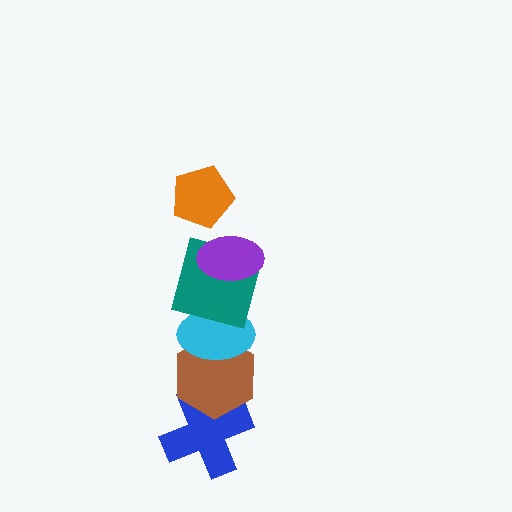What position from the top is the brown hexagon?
The brown hexagon is 5th from the top.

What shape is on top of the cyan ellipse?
The teal square is on top of the cyan ellipse.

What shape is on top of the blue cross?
The brown hexagon is on top of the blue cross.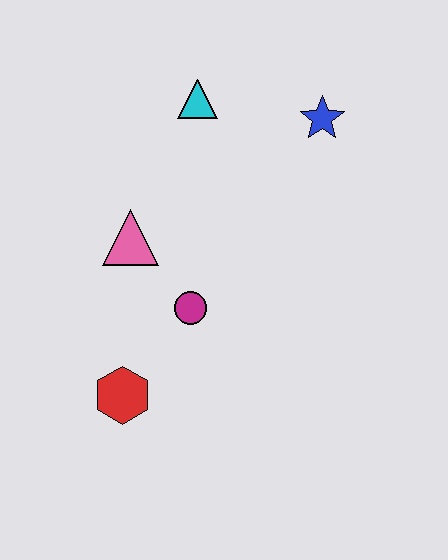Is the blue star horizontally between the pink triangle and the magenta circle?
No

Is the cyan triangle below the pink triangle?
No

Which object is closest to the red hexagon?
The magenta circle is closest to the red hexagon.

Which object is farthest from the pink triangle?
The blue star is farthest from the pink triangle.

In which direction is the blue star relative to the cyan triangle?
The blue star is to the right of the cyan triangle.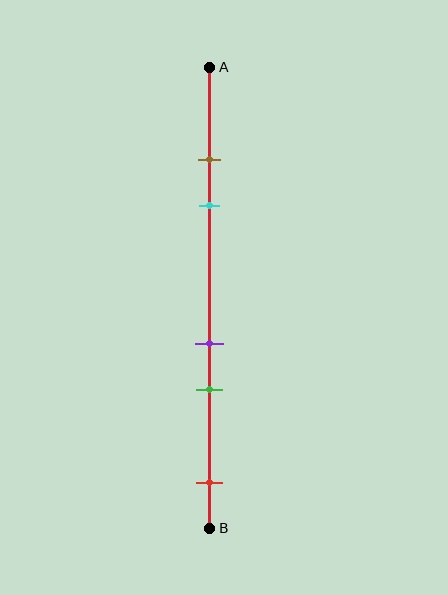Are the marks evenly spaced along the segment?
No, the marks are not evenly spaced.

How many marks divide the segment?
There are 5 marks dividing the segment.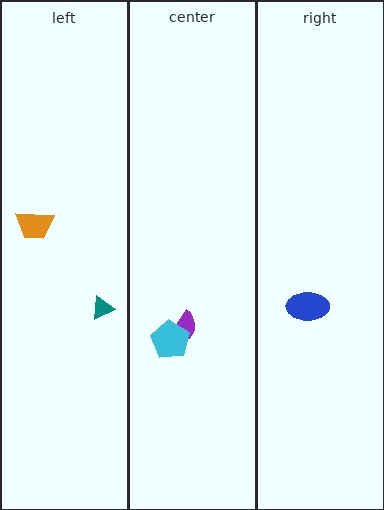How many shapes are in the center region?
2.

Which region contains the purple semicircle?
The center region.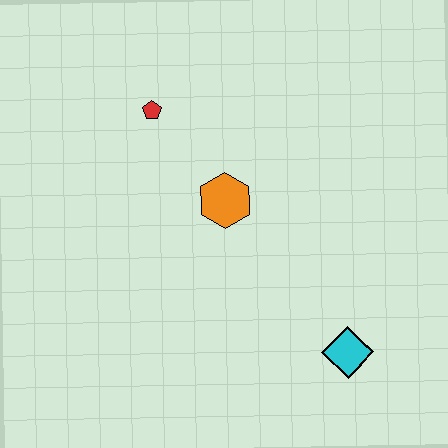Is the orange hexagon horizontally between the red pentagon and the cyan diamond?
Yes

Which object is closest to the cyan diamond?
The orange hexagon is closest to the cyan diamond.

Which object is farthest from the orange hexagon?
The cyan diamond is farthest from the orange hexagon.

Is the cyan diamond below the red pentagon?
Yes